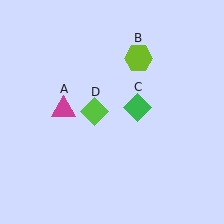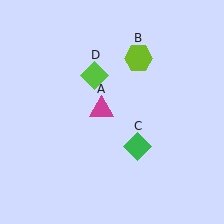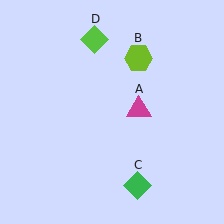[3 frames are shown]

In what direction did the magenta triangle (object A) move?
The magenta triangle (object A) moved right.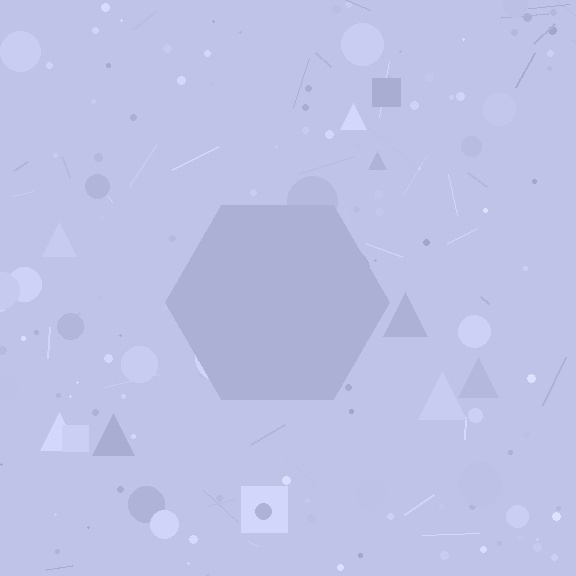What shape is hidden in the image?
A hexagon is hidden in the image.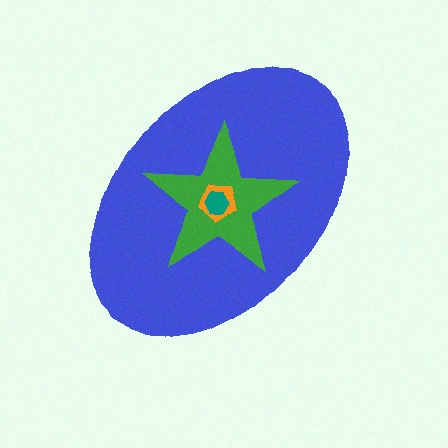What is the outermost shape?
The blue ellipse.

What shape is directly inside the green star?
The orange pentagon.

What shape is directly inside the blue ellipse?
The green star.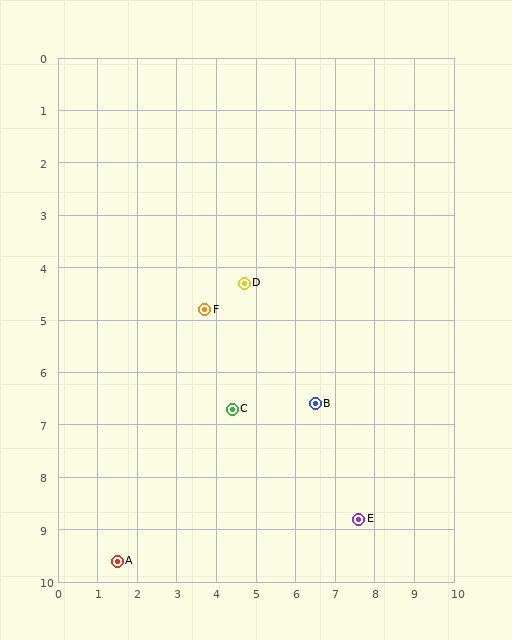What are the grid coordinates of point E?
Point E is at approximately (7.6, 8.8).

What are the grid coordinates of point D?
Point D is at approximately (4.7, 4.3).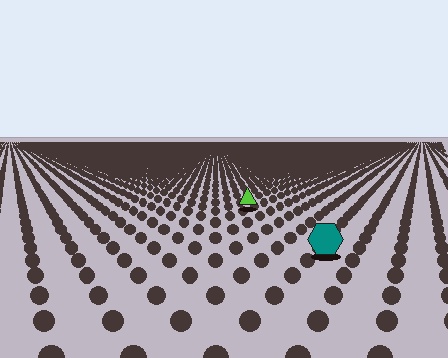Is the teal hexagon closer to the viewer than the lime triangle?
Yes. The teal hexagon is closer — you can tell from the texture gradient: the ground texture is coarser near it.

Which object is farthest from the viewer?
The lime triangle is farthest from the viewer. It appears smaller and the ground texture around it is denser.